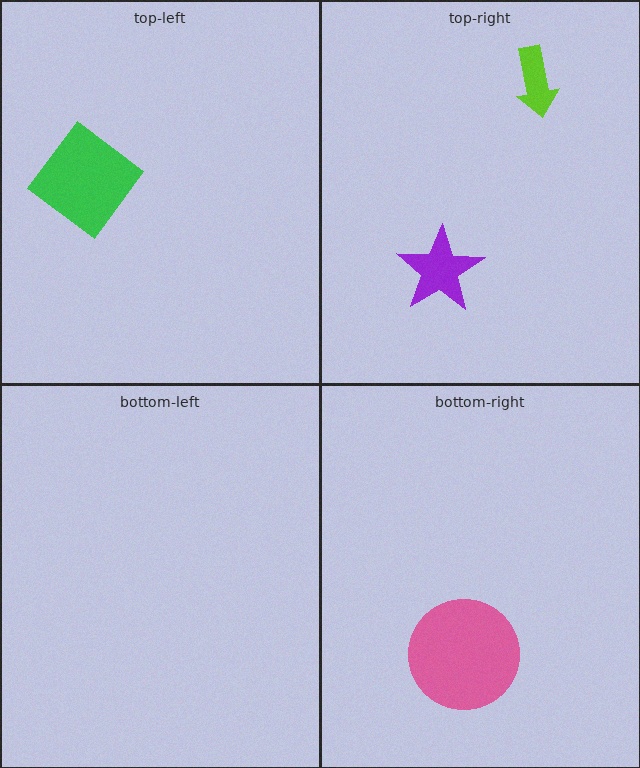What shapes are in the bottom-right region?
The pink circle.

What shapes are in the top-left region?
The green diamond.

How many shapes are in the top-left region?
1.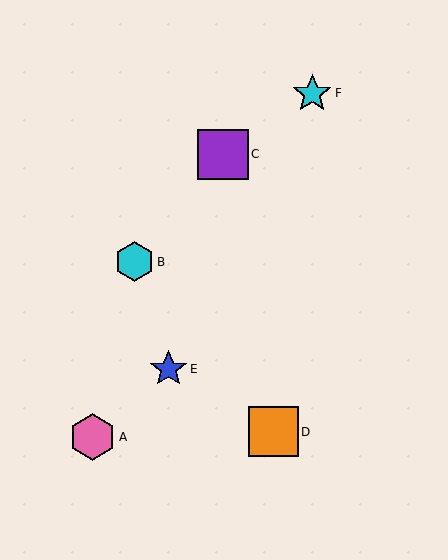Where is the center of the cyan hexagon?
The center of the cyan hexagon is at (134, 262).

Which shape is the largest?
The purple square (labeled C) is the largest.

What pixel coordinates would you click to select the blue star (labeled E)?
Click at (168, 369) to select the blue star E.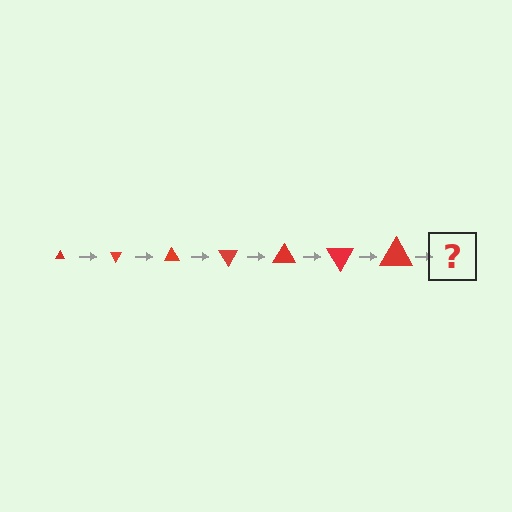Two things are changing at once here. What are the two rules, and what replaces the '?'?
The two rules are that the triangle grows larger each step and it rotates 60 degrees each step. The '?' should be a triangle, larger than the previous one and rotated 420 degrees from the start.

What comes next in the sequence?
The next element should be a triangle, larger than the previous one and rotated 420 degrees from the start.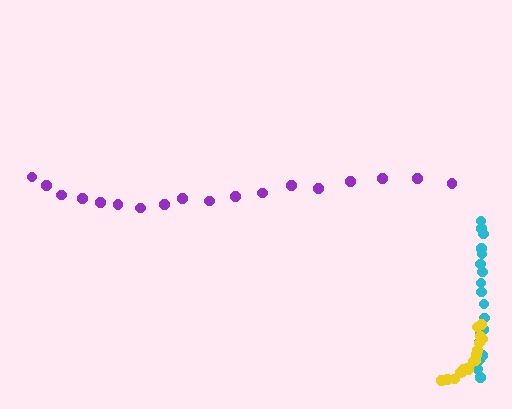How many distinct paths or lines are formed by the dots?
There are 3 distinct paths.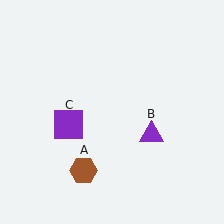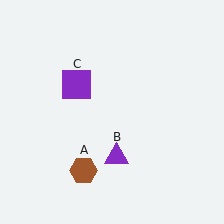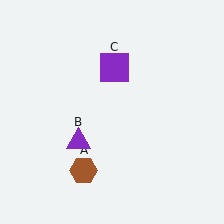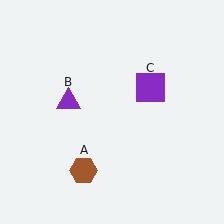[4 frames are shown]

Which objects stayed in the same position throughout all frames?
Brown hexagon (object A) remained stationary.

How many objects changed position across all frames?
2 objects changed position: purple triangle (object B), purple square (object C).